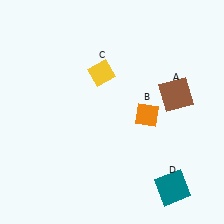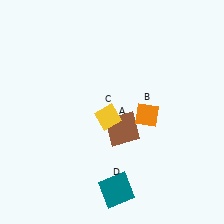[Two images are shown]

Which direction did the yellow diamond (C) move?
The yellow diamond (C) moved down.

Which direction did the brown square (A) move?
The brown square (A) moved left.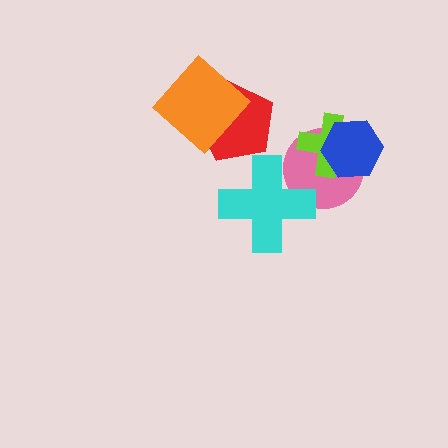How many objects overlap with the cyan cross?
1 object overlaps with the cyan cross.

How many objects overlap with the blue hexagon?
2 objects overlap with the blue hexagon.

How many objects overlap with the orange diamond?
1 object overlaps with the orange diamond.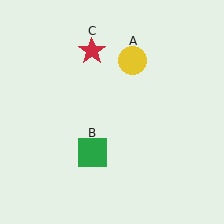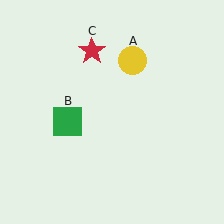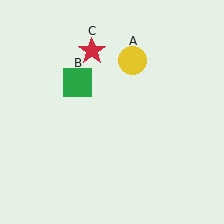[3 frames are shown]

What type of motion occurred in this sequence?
The green square (object B) rotated clockwise around the center of the scene.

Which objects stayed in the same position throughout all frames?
Yellow circle (object A) and red star (object C) remained stationary.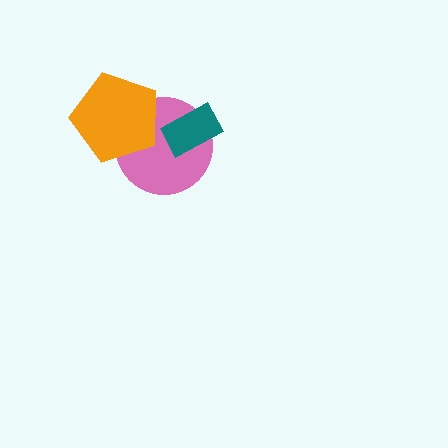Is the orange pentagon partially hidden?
No, no other shape covers it.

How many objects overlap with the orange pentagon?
1 object overlaps with the orange pentagon.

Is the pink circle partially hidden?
Yes, it is partially covered by another shape.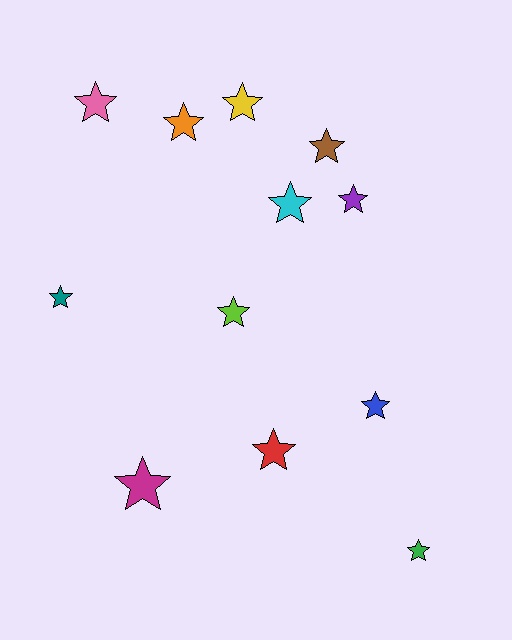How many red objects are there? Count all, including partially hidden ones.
There is 1 red object.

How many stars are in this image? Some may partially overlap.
There are 12 stars.